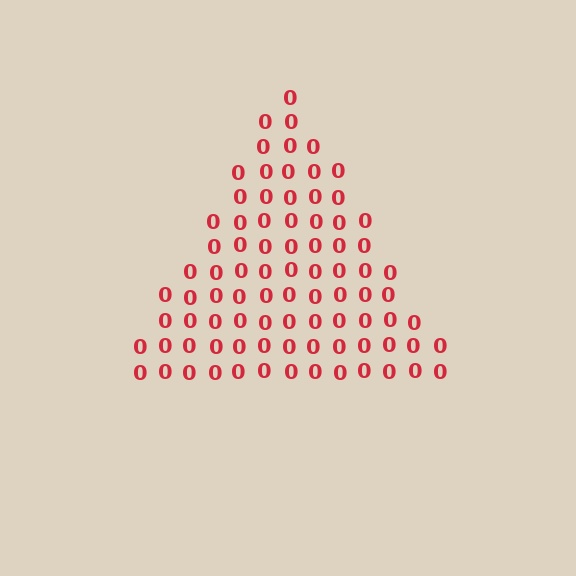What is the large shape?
The large shape is a triangle.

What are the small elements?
The small elements are digit 0's.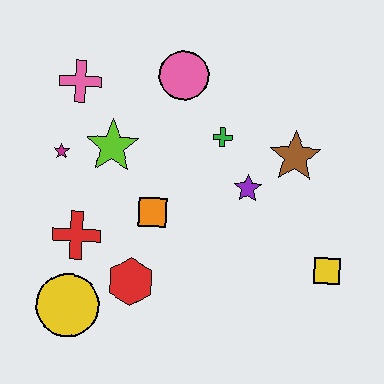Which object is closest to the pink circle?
The green cross is closest to the pink circle.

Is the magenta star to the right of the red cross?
No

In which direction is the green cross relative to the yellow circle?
The green cross is above the yellow circle.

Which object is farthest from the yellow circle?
The brown star is farthest from the yellow circle.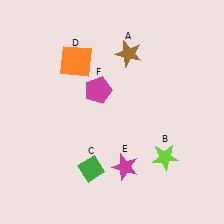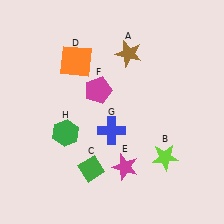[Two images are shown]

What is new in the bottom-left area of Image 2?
A blue cross (G) was added in the bottom-left area of Image 2.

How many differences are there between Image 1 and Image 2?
There are 2 differences between the two images.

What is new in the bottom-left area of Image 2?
A green hexagon (H) was added in the bottom-left area of Image 2.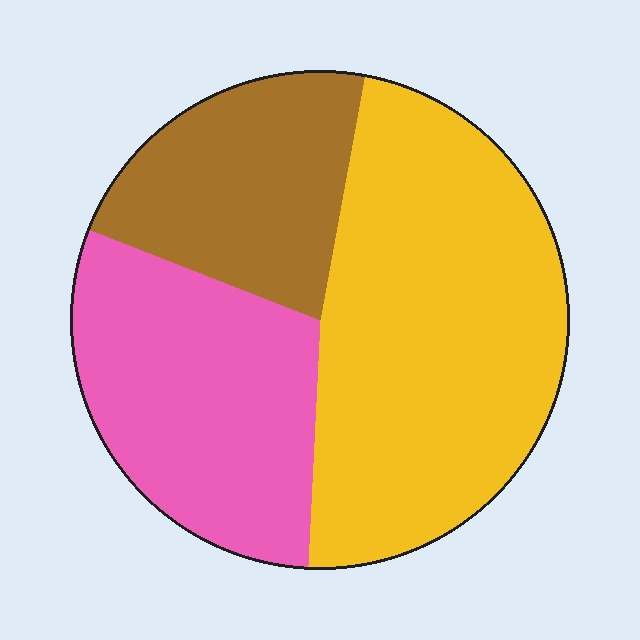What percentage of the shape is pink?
Pink takes up about one third (1/3) of the shape.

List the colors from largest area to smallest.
From largest to smallest: yellow, pink, brown.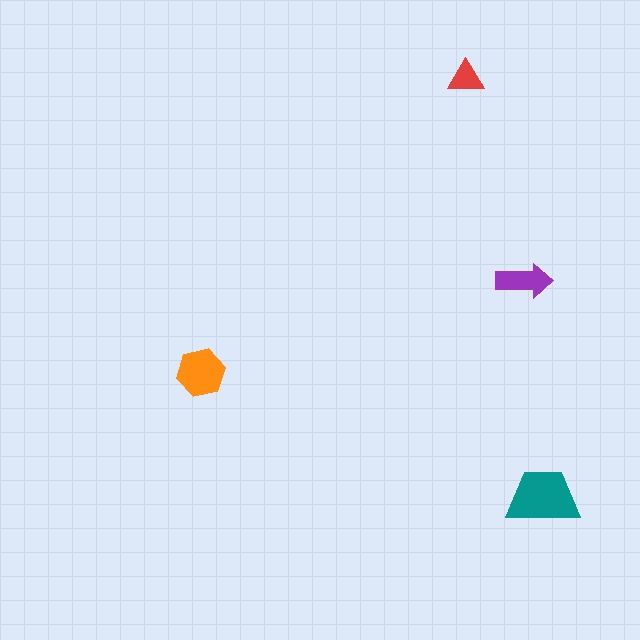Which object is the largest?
The teal trapezoid.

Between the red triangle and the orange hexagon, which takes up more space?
The orange hexagon.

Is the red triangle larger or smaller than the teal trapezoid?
Smaller.